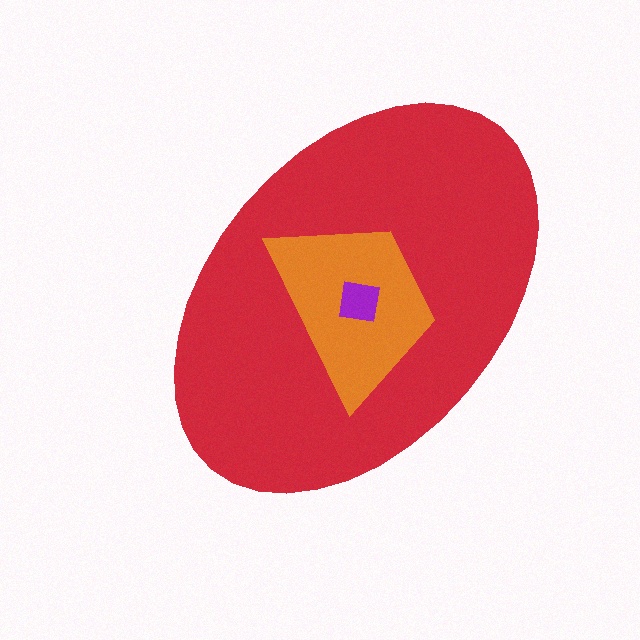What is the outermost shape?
The red ellipse.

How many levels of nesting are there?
3.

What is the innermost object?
The purple square.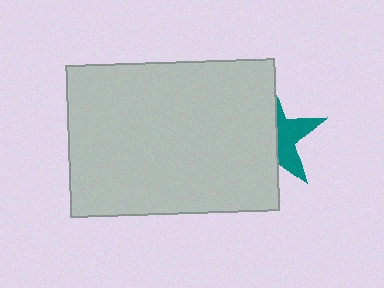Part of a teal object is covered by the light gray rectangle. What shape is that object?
It is a star.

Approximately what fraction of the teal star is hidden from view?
Roughly 59% of the teal star is hidden behind the light gray rectangle.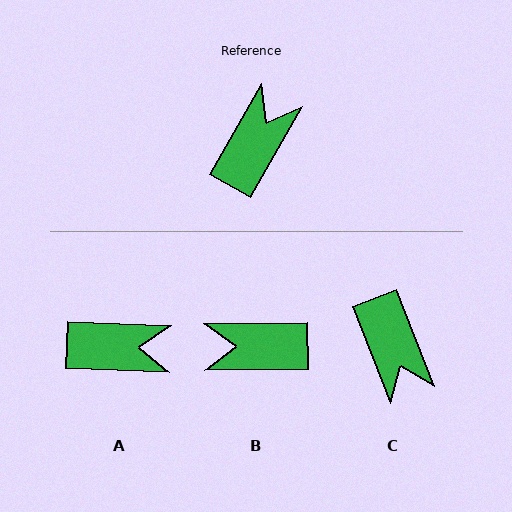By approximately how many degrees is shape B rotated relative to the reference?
Approximately 120 degrees counter-clockwise.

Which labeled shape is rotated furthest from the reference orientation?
C, about 129 degrees away.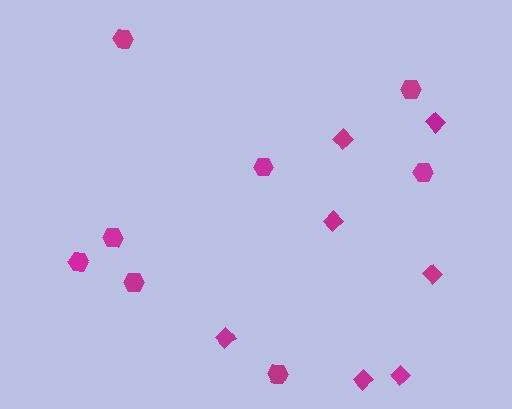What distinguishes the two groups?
There are 2 groups: one group of diamonds (7) and one group of hexagons (8).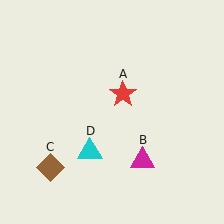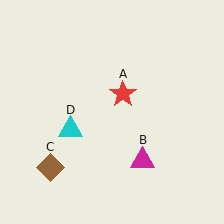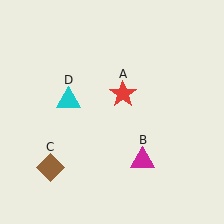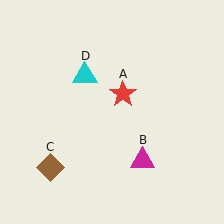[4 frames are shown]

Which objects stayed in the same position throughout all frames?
Red star (object A) and magenta triangle (object B) and brown diamond (object C) remained stationary.